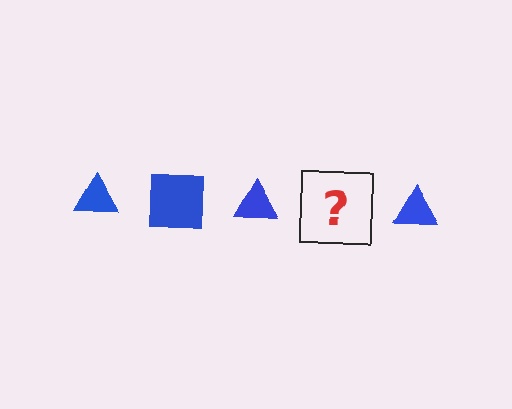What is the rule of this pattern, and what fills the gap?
The rule is that the pattern cycles through triangle, square shapes in blue. The gap should be filled with a blue square.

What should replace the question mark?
The question mark should be replaced with a blue square.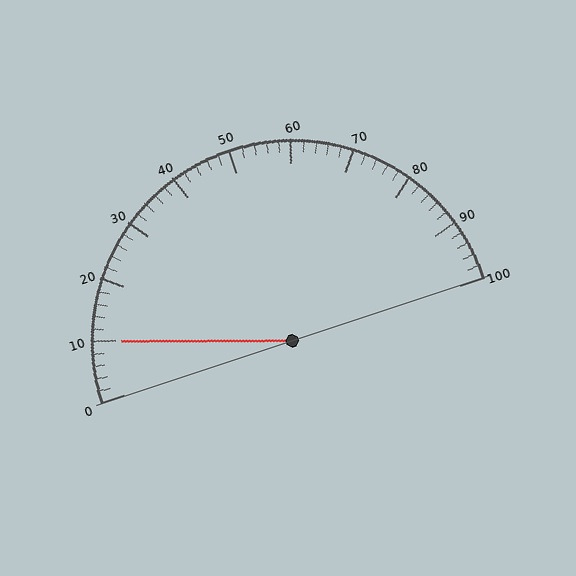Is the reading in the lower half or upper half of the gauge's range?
The reading is in the lower half of the range (0 to 100).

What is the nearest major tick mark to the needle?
The nearest major tick mark is 10.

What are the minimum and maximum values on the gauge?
The gauge ranges from 0 to 100.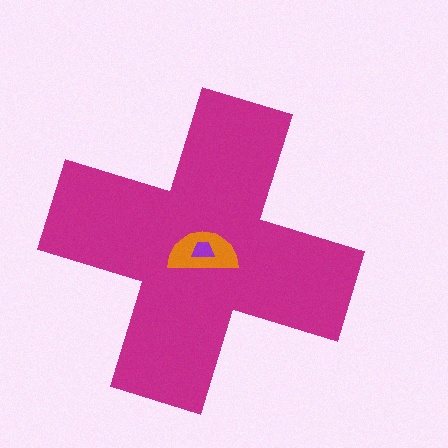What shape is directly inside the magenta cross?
The orange semicircle.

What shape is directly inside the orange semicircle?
The purple trapezoid.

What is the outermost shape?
The magenta cross.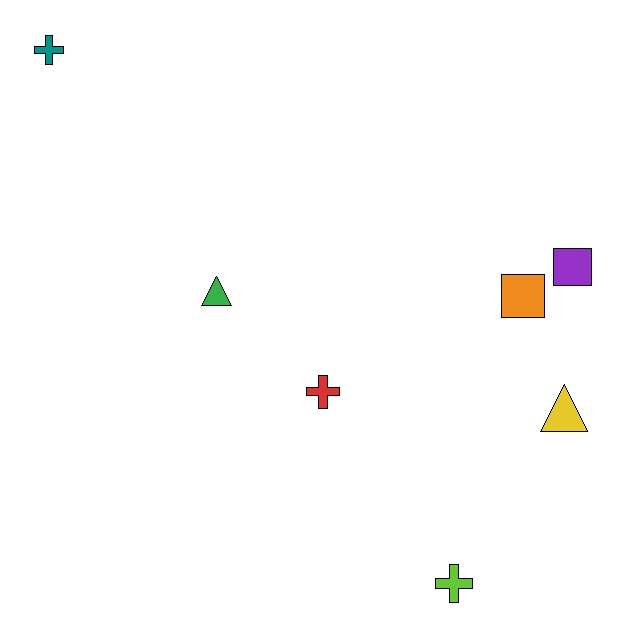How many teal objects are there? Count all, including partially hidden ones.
There is 1 teal object.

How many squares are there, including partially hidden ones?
There are 2 squares.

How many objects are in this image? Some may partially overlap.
There are 7 objects.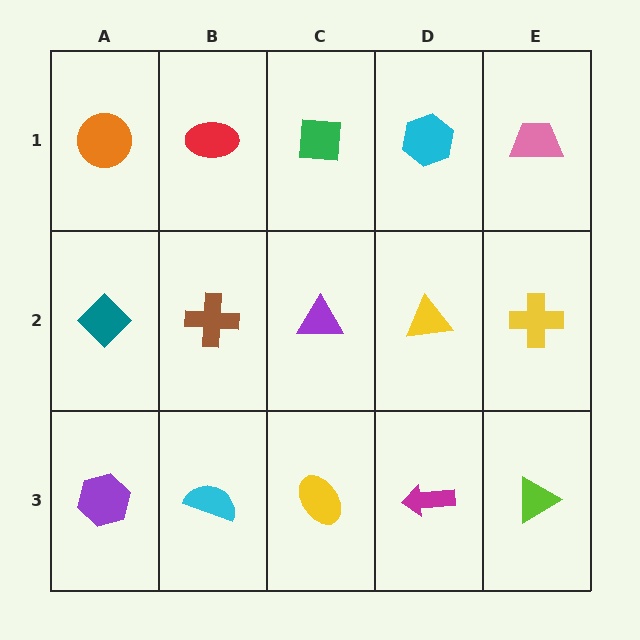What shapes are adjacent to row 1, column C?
A purple triangle (row 2, column C), a red ellipse (row 1, column B), a cyan hexagon (row 1, column D).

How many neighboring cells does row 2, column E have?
3.